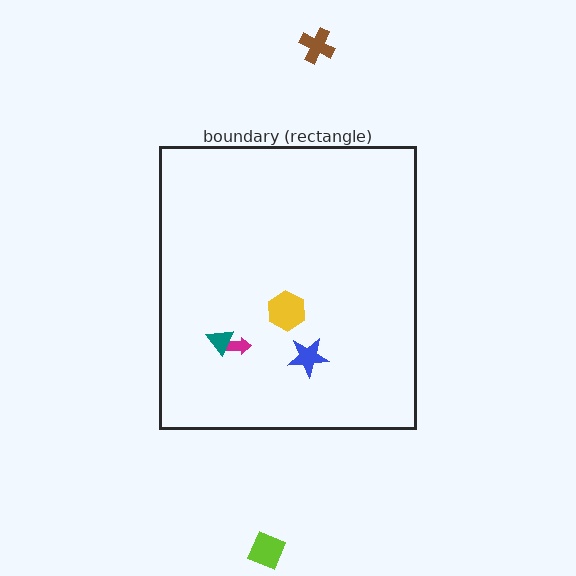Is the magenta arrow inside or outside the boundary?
Inside.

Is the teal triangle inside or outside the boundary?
Inside.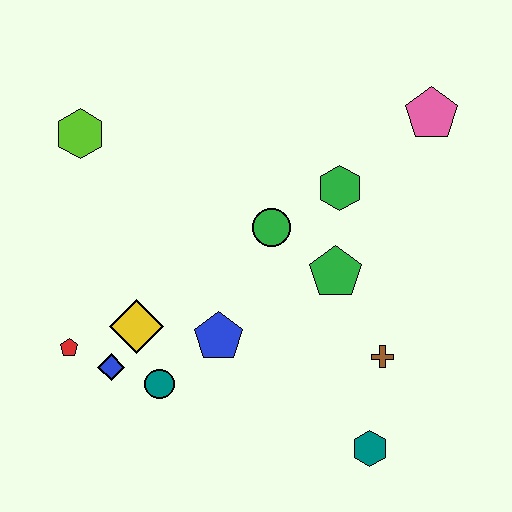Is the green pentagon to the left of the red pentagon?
No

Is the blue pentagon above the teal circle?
Yes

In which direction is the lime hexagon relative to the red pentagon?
The lime hexagon is above the red pentagon.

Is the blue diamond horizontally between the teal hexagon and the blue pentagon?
No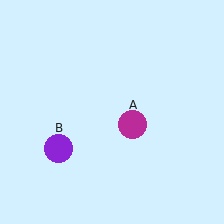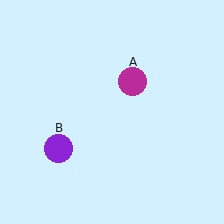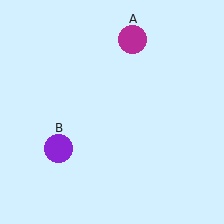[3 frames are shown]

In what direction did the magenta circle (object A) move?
The magenta circle (object A) moved up.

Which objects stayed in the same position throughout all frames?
Purple circle (object B) remained stationary.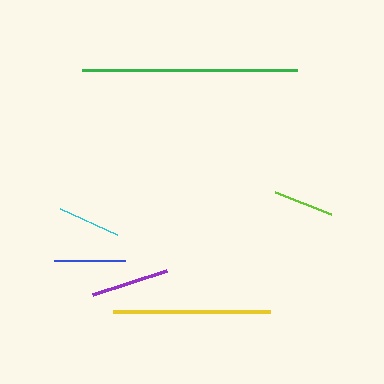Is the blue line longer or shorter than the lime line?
The blue line is longer than the lime line.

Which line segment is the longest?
The green line is the longest at approximately 215 pixels.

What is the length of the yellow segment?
The yellow segment is approximately 157 pixels long.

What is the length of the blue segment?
The blue segment is approximately 71 pixels long.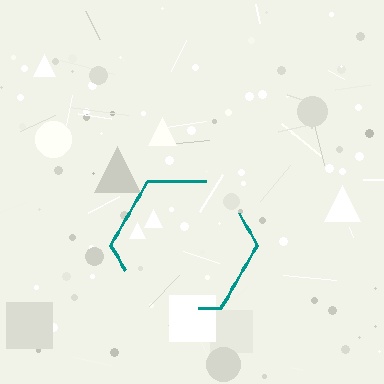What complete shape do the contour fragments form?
The contour fragments form a hexagon.